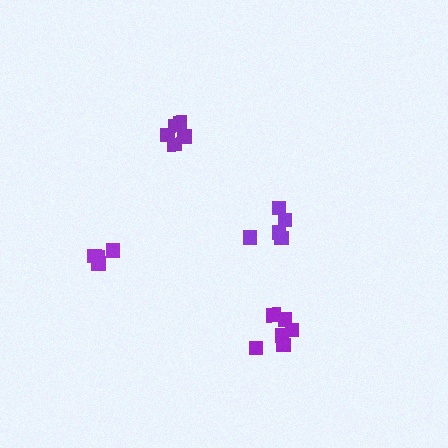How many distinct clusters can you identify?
There are 4 distinct clusters.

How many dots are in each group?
Group 1: 5 dots, Group 2: 6 dots, Group 3: 5 dots, Group 4: 5 dots (21 total).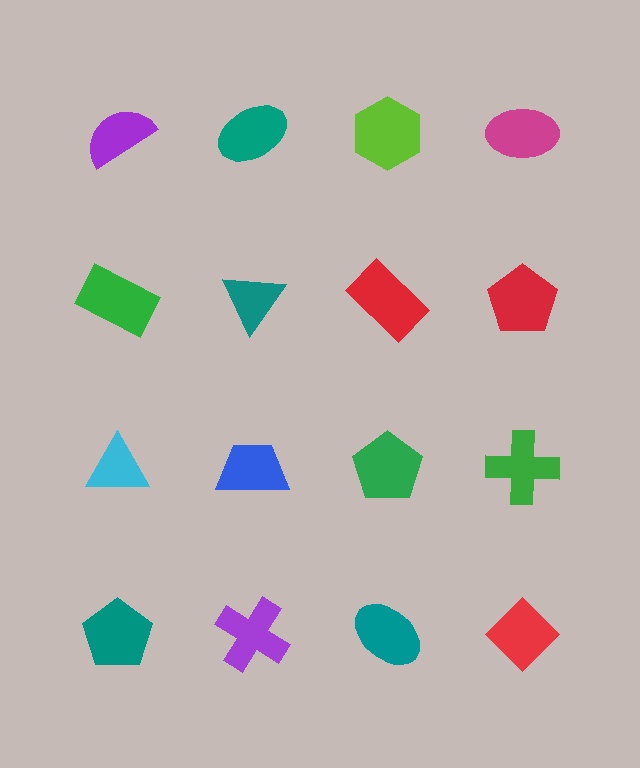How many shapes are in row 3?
4 shapes.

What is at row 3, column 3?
A green pentagon.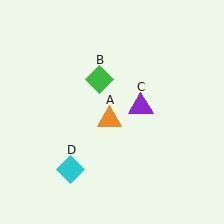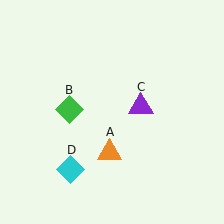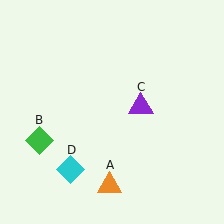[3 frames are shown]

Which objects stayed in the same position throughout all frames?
Purple triangle (object C) and cyan diamond (object D) remained stationary.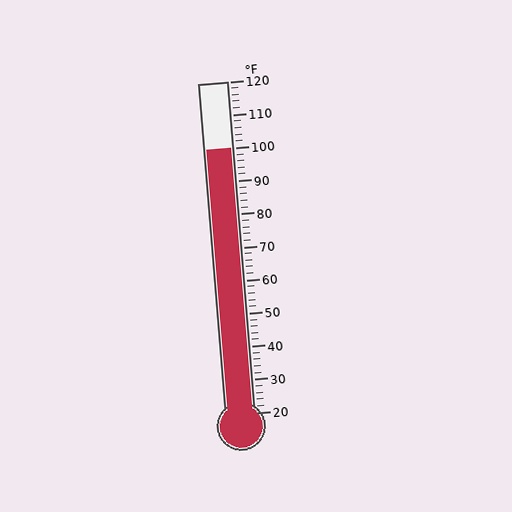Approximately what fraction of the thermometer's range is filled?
The thermometer is filled to approximately 80% of its range.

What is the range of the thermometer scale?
The thermometer scale ranges from 20°F to 120°F.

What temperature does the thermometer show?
The thermometer shows approximately 100°F.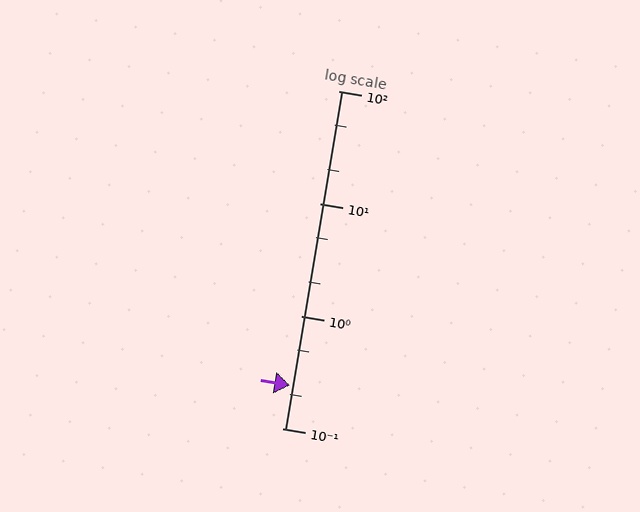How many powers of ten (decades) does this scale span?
The scale spans 3 decades, from 0.1 to 100.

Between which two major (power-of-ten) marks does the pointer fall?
The pointer is between 0.1 and 1.